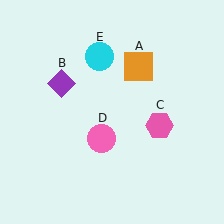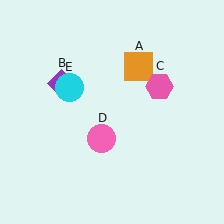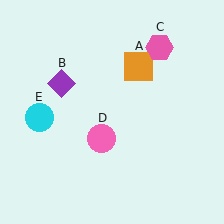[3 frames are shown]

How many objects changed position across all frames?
2 objects changed position: pink hexagon (object C), cyan circle (object E).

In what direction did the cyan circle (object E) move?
The cyan circle (object E) moved down and to the left.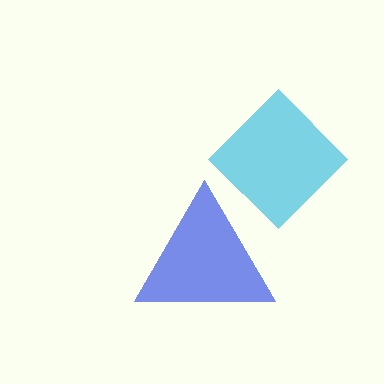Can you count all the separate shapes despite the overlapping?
Yes, there are 2 separate shapes.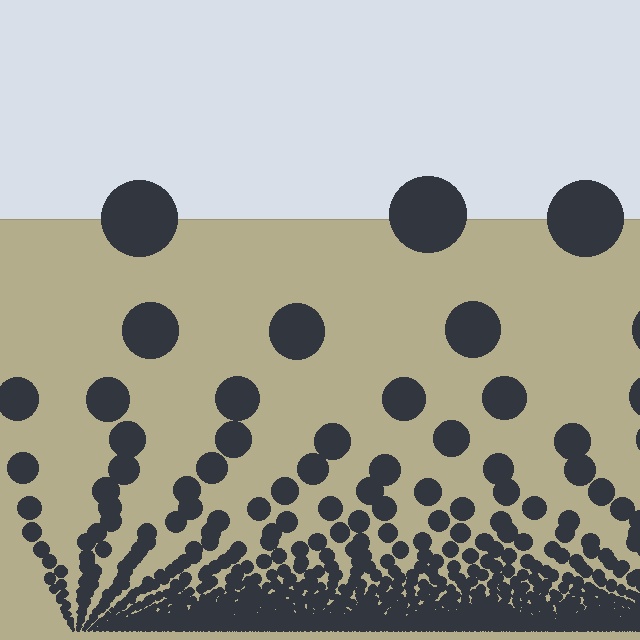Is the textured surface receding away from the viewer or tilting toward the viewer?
The surface appears to tilt toward the viewer. Texture elements get larger and sparser toward the top.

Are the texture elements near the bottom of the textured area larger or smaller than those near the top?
Smaller. The gradient is inverted — elements near the bottom are smaller and denser.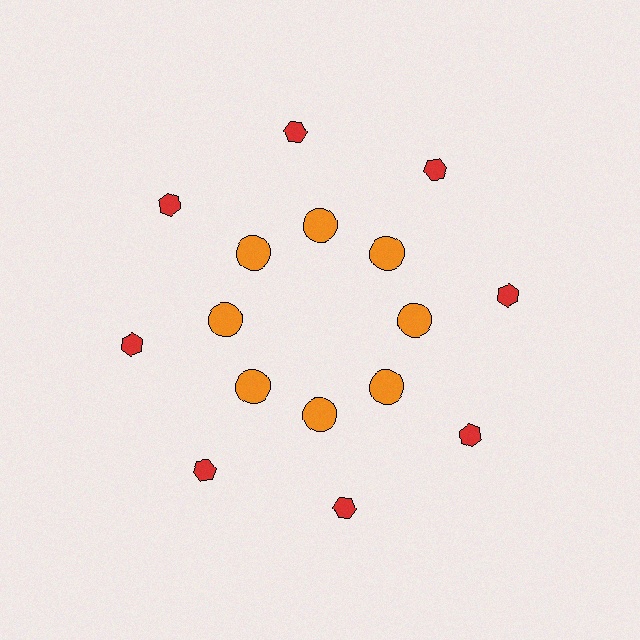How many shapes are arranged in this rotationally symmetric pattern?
There are 16 shapes, arranged in 8 groups of 2.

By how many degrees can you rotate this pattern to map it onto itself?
The pattern maps onto itself every 45 degrees of rotation.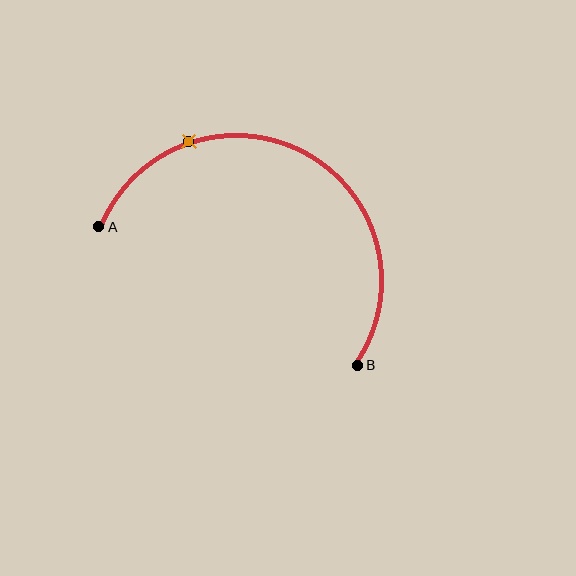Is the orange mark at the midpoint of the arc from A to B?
No. The orange mark lies on the arc but is closer to endpoint A. The arc midpoint would be at the point on the curve equidistant along the arc from both A and B.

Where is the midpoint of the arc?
The arc midpoint is the point on the curve farthest from the straight line joining A and B. It sits above that line.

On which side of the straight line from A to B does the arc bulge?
The arc bulges above the straight line connecting A and B.